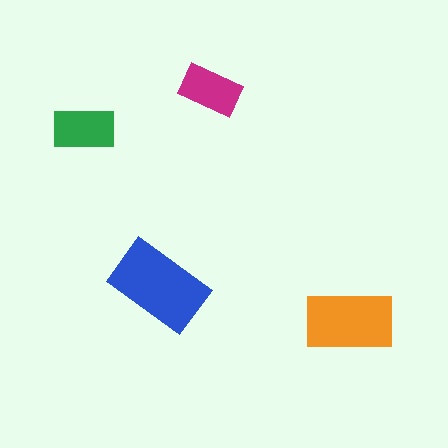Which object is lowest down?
The orange rectangle is bottommost.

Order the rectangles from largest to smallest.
the blue one, the orange one, the green one, the magenta one.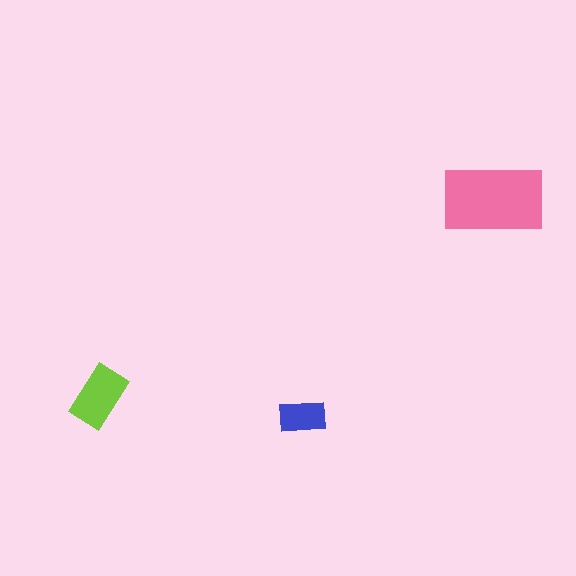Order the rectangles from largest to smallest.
the pink one, the lime one, the blue one.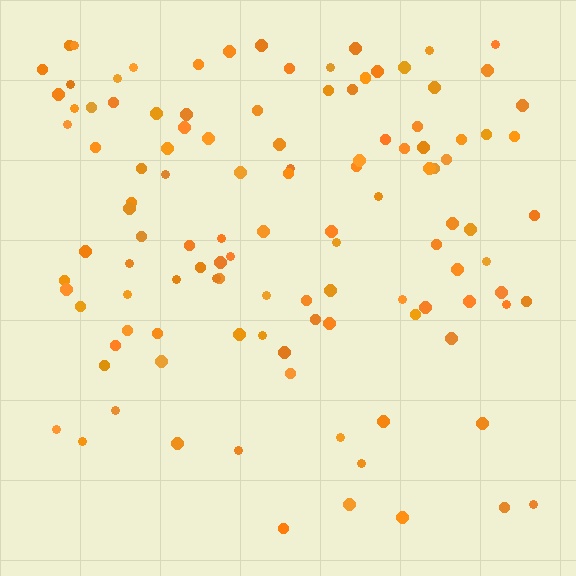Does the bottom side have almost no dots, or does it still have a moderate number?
Still a moderate number, just noticeably fewer than the top.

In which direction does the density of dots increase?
From bottom to top, with the top side densest.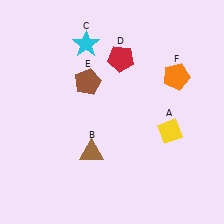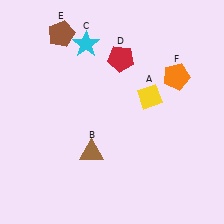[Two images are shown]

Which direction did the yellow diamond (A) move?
The yellow diamond (A) moved up.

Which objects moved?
The objects that moved are: the yellow diamond (A), the brown pentagon (E).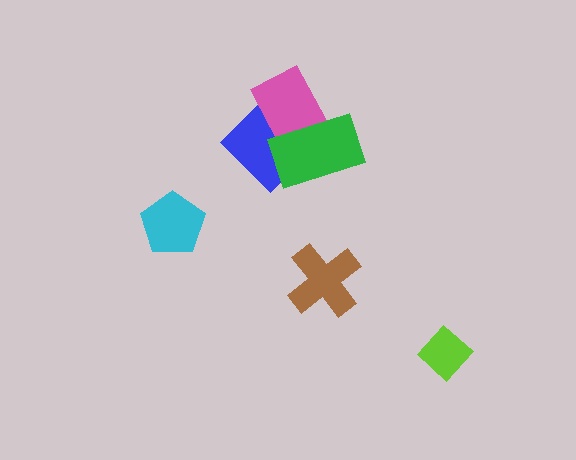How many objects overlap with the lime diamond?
0 objects overlap with the lime diamond.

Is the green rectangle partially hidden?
No, no other shape covers it.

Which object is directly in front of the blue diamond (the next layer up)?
The pink rectangle is directly in front of the blue diamond.